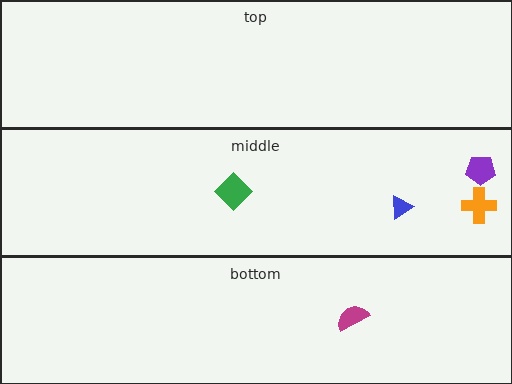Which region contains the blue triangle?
The middle region.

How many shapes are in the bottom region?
1.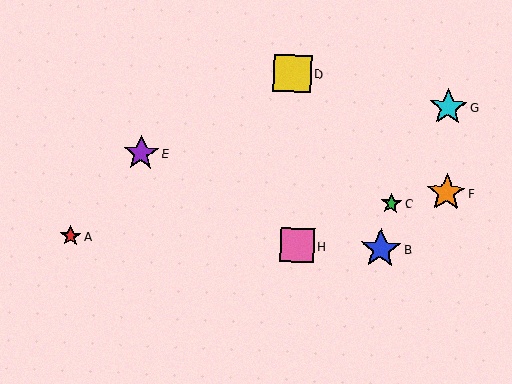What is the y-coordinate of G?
Object G is at y≈107.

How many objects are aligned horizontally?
3 objects (A, B, H) are aligned horizontally.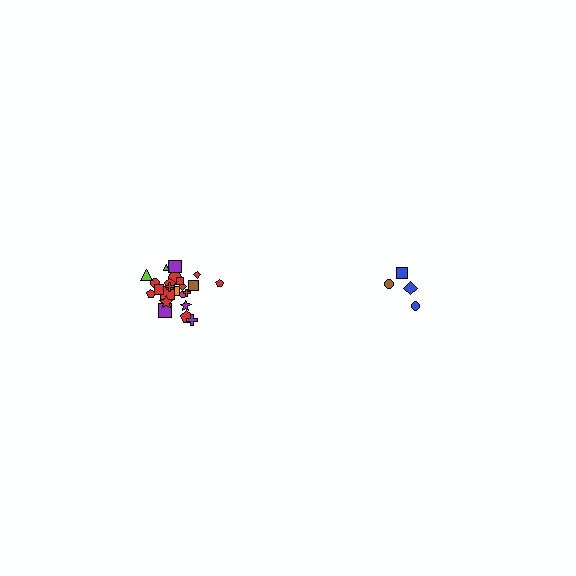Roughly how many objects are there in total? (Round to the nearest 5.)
Roughly 30 objects in total.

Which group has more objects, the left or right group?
The left group.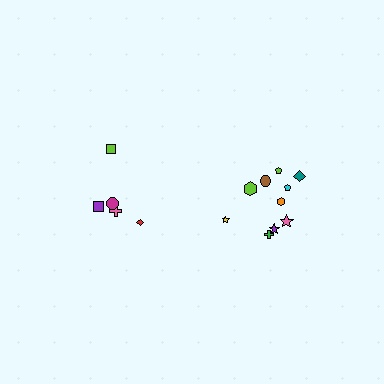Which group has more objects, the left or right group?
The right group.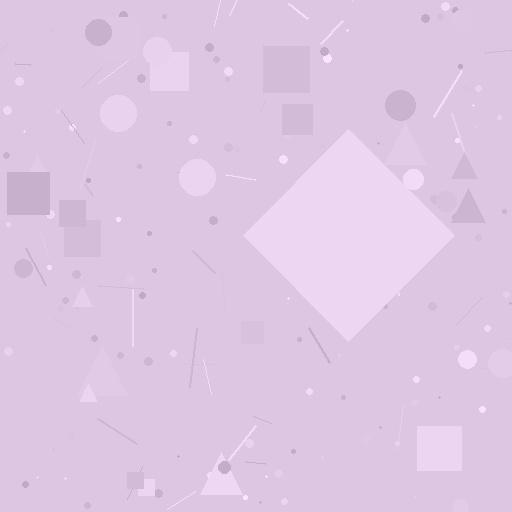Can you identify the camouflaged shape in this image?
The camouflaged shape is a diamond.